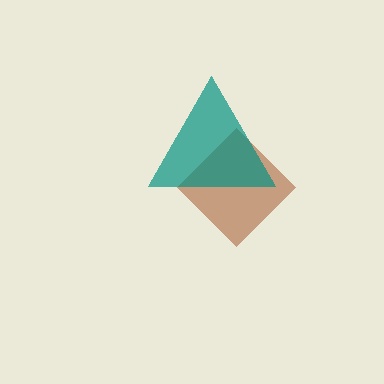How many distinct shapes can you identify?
There are 2 distinct shapes: a brown diamond, a teal triangle.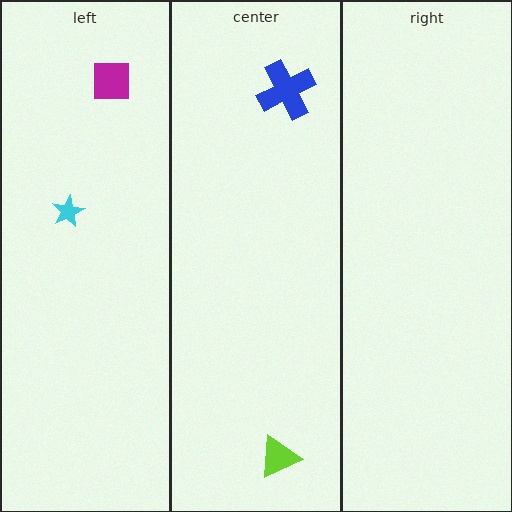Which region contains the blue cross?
The center region.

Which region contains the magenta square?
The left region.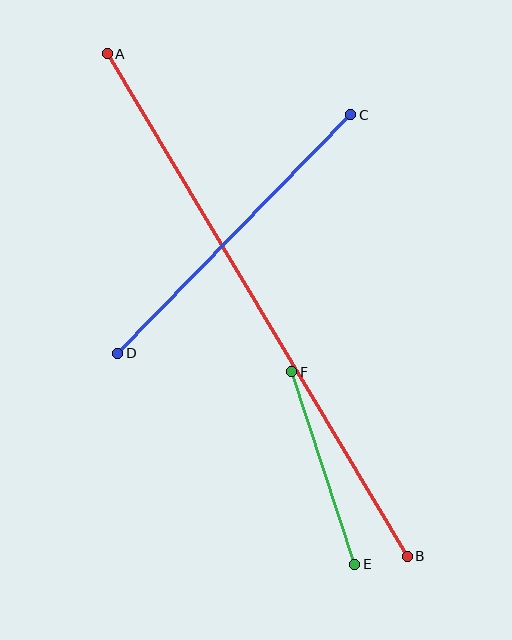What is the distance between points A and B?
The distance is approximately 585 pixels.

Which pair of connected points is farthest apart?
Points A and B are farthest apart.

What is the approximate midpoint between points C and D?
The midpoint is at approximately (234, 234) pixels.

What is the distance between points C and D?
The distance is approximately 334 pixels.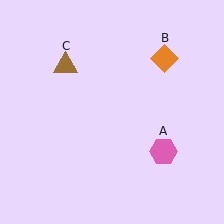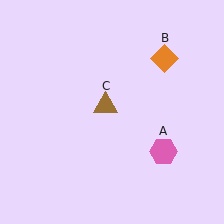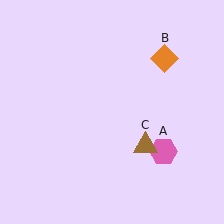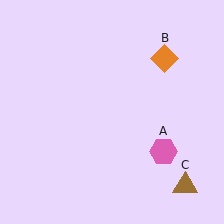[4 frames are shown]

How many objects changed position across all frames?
1 object changed position: brown triangle (object C).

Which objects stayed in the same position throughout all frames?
Pink hexagon (object A) and orange diamond (object B) remained stationary.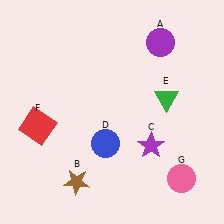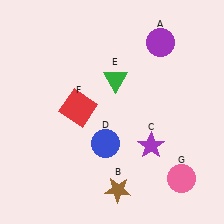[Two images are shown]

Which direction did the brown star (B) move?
The brown star (B) moved right.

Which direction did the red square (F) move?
The red square (F) moved right.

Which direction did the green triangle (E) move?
The green triangle (E) moved left.